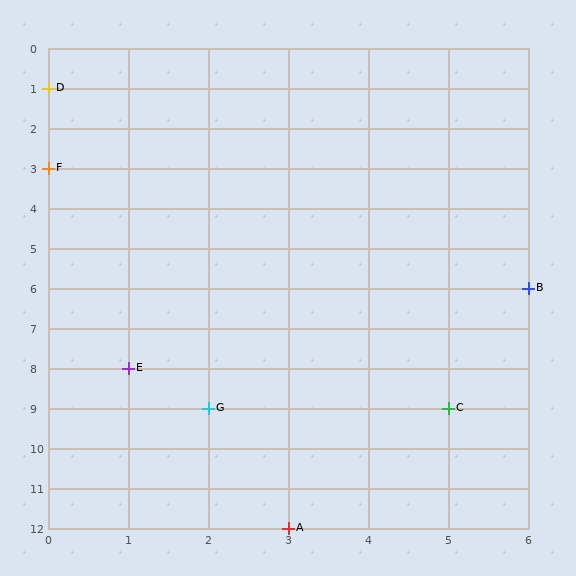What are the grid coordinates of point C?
Point C is at grid coordinates (5, 9).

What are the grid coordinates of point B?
Point B is at grid coordinates (6, 6).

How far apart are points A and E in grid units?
Points A and E are 2 columns and 4 rows apart (about 4.5 grid units diagonally).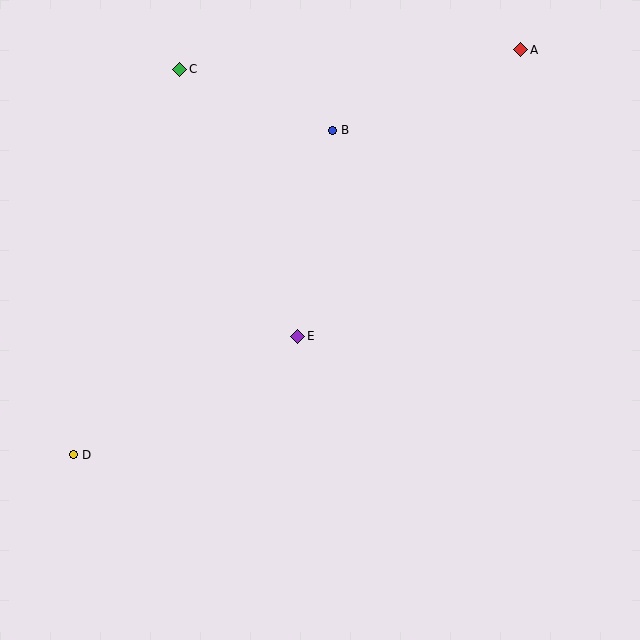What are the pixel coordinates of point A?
Point A is at (521, 50).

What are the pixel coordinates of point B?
Point B is at (332, 130).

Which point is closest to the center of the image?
Point E at (298, 336) is closest to the center.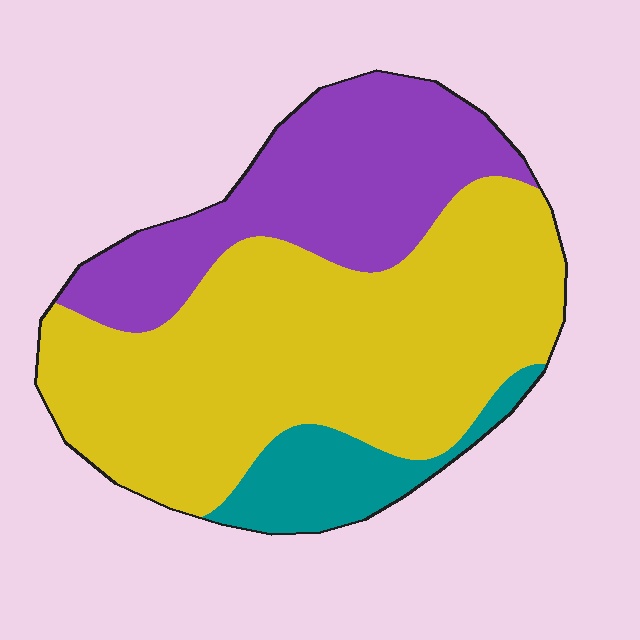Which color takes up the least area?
Teal, at roughly 10%.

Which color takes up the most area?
Yellow, at roughly 60%.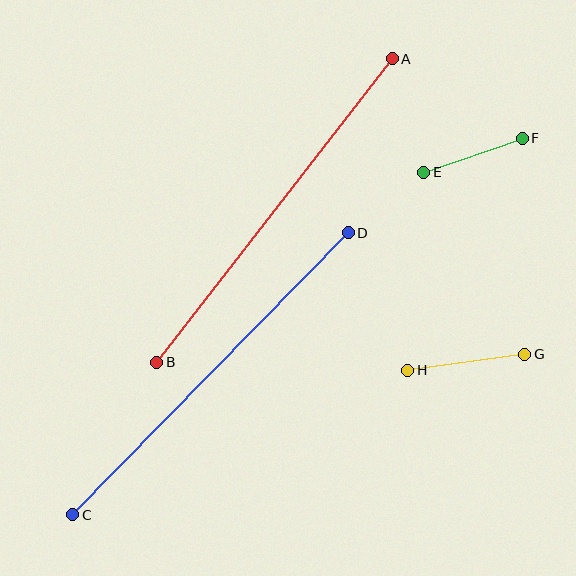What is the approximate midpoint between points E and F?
The midpoint is at approximately (473, 155) pixels.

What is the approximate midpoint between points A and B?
The midpoint is at approximately (274, 211) pixels.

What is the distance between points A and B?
The distance is approximately 384 pixels.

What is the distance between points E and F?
The distance is approximately 104 pixels.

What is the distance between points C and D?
The distance is approximately 394 pixels.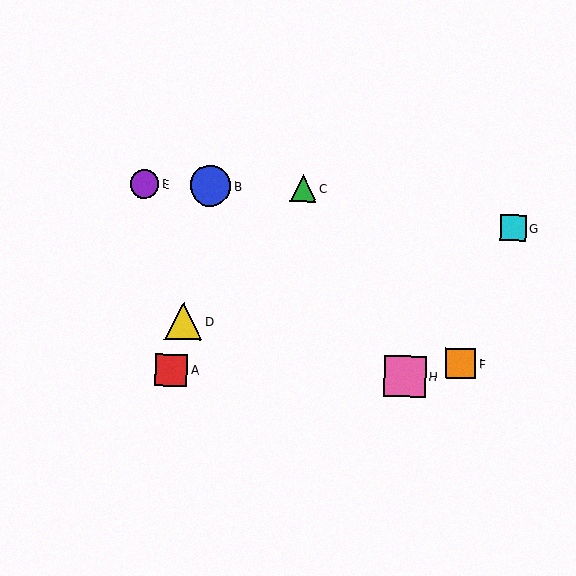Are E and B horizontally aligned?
Yes, both are at y≈184.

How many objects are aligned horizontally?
3 objects (B, C, E) are aligned horizontally.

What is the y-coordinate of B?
Object B is at y≈186.